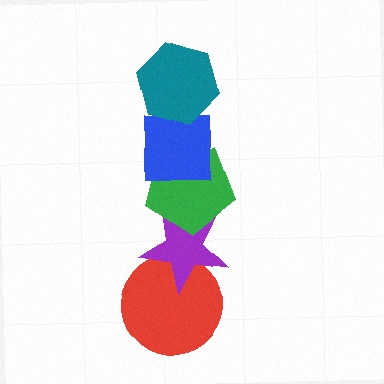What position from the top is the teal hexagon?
The teal hexagon is 1st from the top.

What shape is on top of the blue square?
The teal hexagon is on top of the blue square.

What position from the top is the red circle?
The red circle is 5th from the top.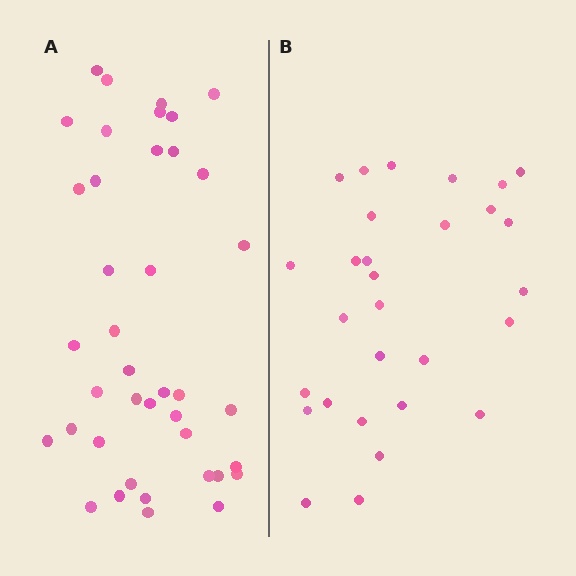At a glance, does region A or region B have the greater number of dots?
Region A (the left region) has more dots.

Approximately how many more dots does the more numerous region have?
Region A has roughly 12 or so more dots than region B.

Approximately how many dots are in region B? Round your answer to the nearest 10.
About 30 dots. (The exact count is 29, which rounds to 30.)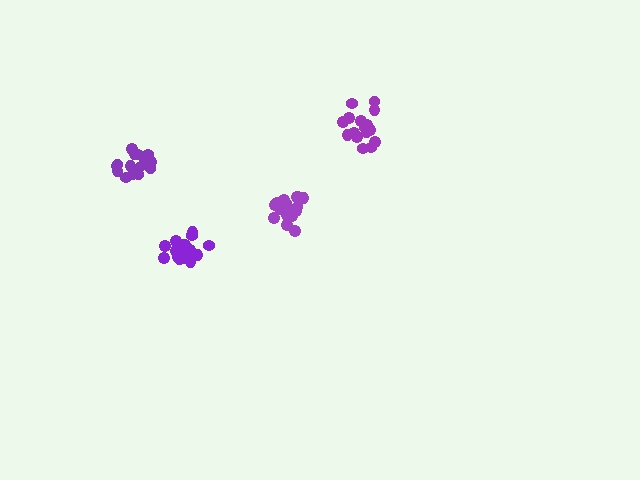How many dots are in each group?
Group 1: 18 dots, Group 2: 16 dots, Group 3: 17 dots, Group 4: 17 dots (68 total).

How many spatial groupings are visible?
There are 4 spatial groupings.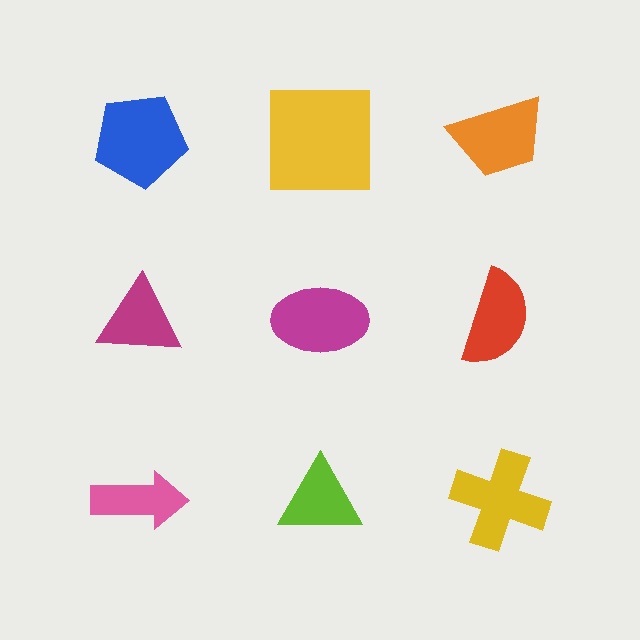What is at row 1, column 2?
A yellow square.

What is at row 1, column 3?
An orange trapezoid.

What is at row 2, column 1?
A magenta triangle.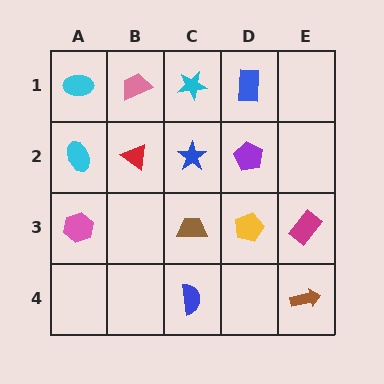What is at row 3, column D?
A yellow pentagon.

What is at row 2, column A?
A cyan ellipse.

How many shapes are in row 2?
4 shapes.